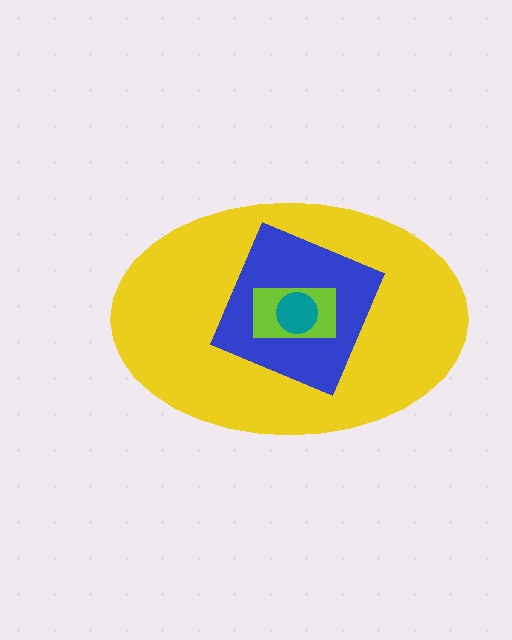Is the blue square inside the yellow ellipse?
Yes.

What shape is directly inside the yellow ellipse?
The blue square.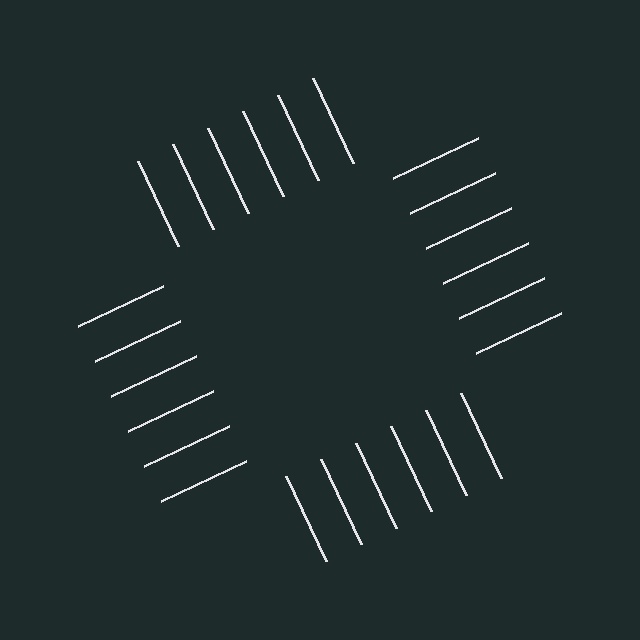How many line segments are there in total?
24 — 6 along each of the 4 edges.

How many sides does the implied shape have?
4 sides — the line-ends trace a square.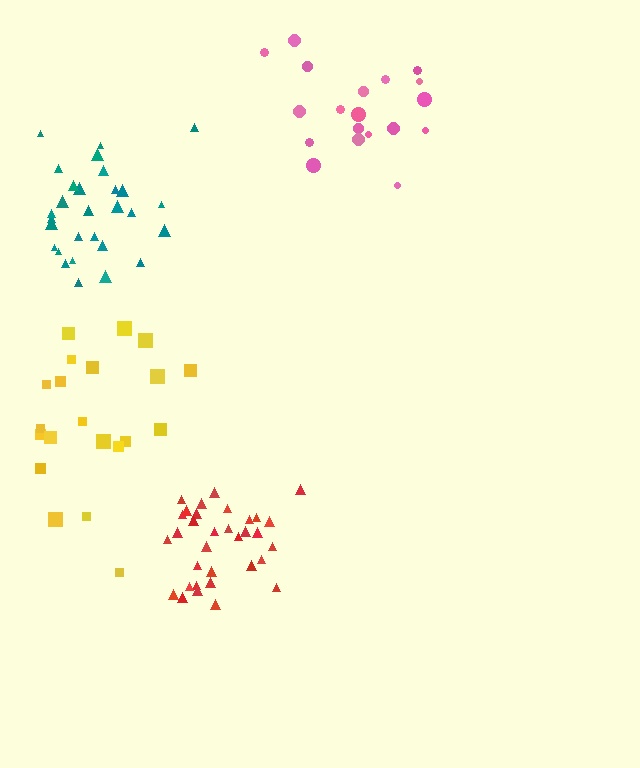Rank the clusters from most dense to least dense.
red, teal, pink, yellow.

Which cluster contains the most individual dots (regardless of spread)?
Red (33).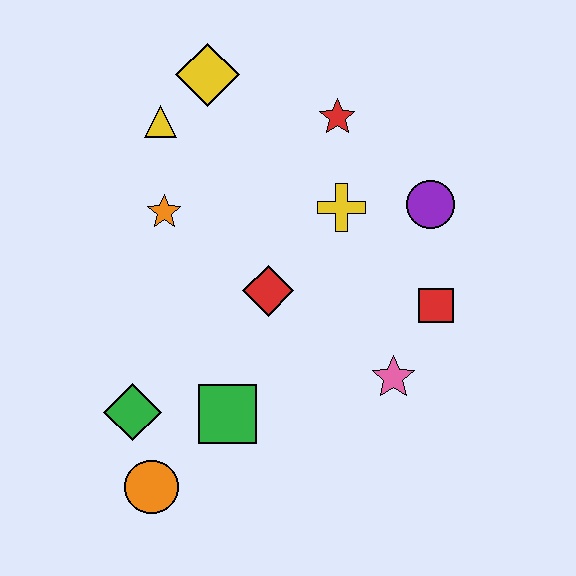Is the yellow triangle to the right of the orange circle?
Yes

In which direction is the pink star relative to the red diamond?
The pink star is to the right of the red diamond.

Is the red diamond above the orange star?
No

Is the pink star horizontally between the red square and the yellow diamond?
Yes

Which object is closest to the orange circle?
The green diamond is closest to the orange circle.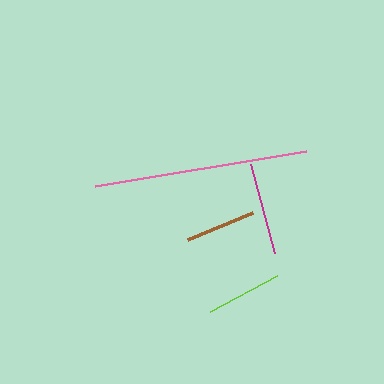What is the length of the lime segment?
The lime segment is approximately 77 pixels long.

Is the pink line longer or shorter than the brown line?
The pink line is longer than the brown line.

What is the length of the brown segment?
The brown segment is approximately 70 pixels long.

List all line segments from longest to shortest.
From longest to shortest: pink, magenta, lime, brown.